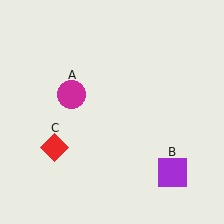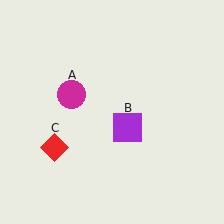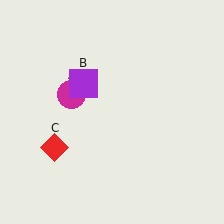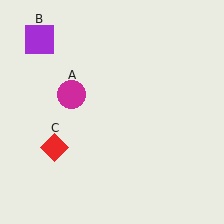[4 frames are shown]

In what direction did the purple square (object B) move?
The purple square (object B) moved up and to the left.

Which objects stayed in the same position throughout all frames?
Magenta circle (object A) and red diamond (object C) remained stationary.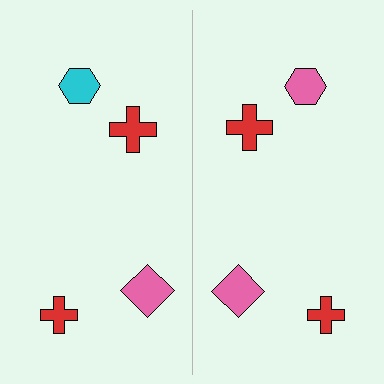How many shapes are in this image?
There are 8 shapes in this image.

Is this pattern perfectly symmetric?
No, the pattern is not perfectly symmetric. The pink hexagon on the right side breaks the symmetry — its mirror counterpart is cyan.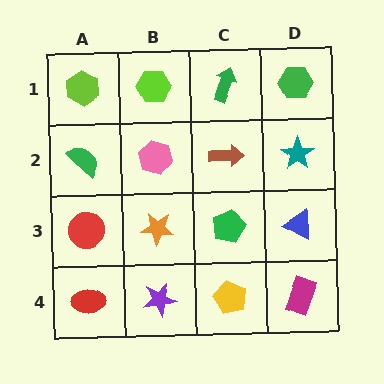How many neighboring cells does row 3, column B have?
4.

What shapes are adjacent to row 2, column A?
A lime hexagon (row 1, column A), a red circle (row 3, column A), a pink hexagon (row 2, column B).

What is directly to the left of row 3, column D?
A green pentagon.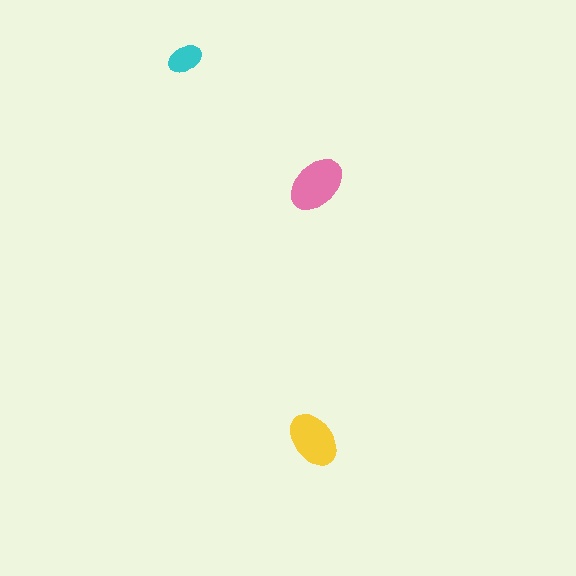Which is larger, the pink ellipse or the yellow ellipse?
The pink one.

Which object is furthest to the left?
The cyan ellipse is leftmost.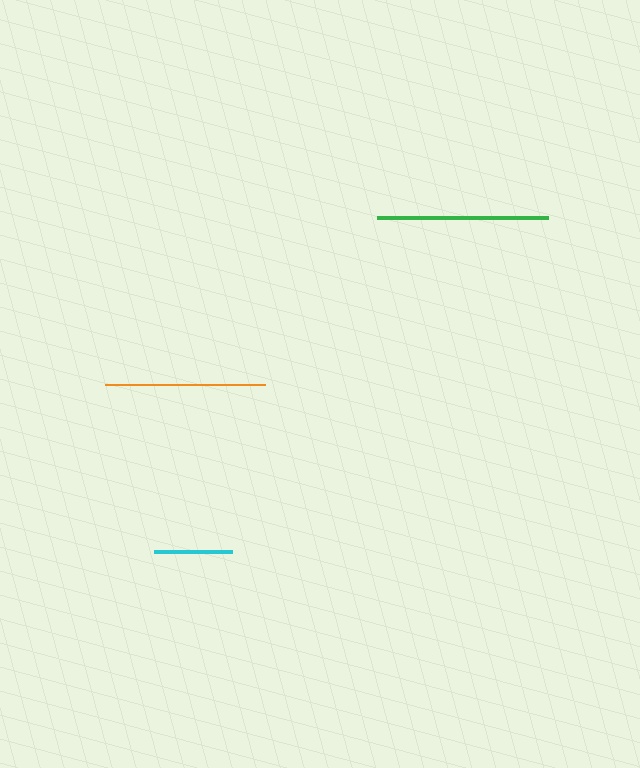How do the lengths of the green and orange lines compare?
The green and orange lines are approximately the same length.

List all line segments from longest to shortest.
From longest to shortest: green, orange, cyan.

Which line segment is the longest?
The green line is the longest at approximately 170 pixels.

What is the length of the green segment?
The green segment is approximately 170 pixels long.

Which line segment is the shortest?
The cyan line is the shortest at approximately 77 pixels.